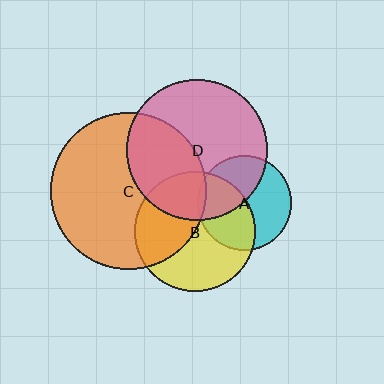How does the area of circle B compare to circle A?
Approximately 1.6 times.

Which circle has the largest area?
Circle C (orange).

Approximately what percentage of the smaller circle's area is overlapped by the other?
Approximately 30%.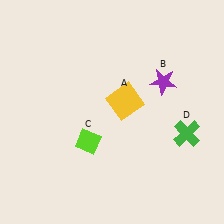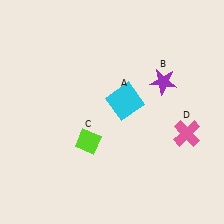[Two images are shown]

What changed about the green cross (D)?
In Image 1, D is green. In Image 2, it changed to pink.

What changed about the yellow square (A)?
In Image 1, A is yellow. In Image 2, it changed to cyan.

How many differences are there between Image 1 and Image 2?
There are 2 differences between the two images.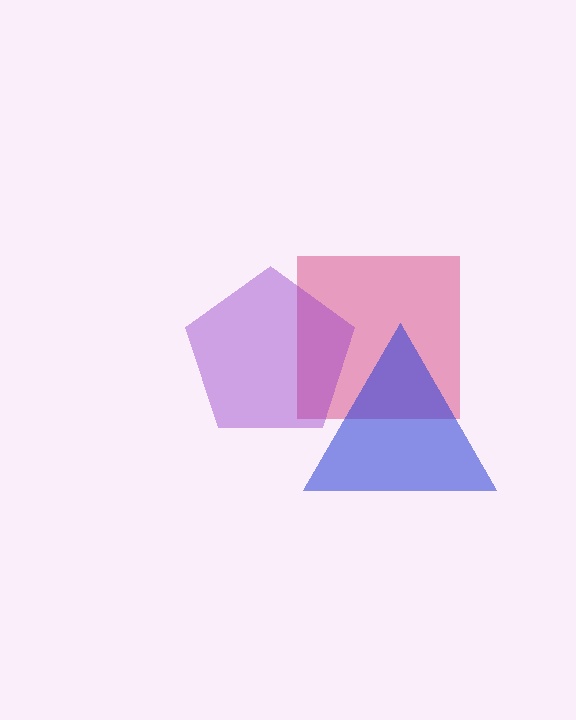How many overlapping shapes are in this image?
There are 3 overlapping shapes in the image.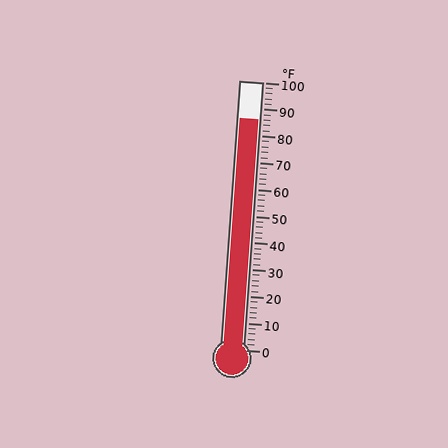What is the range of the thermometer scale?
The thermometer scale ranges from 0°F to 100°F.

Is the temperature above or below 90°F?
The temperature is below 90°F.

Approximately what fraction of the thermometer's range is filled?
The thermometer is filled to approximately 85% of its range.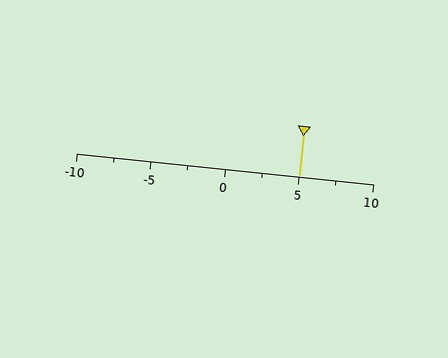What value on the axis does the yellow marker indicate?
The marker indicates approximately 5.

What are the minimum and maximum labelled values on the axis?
The axis runs from -10 to 10.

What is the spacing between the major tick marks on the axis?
The major ticks are spaced 5 apart.